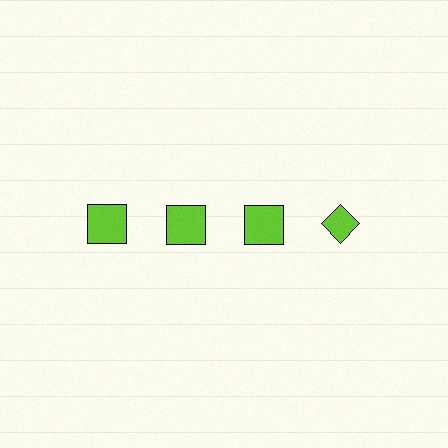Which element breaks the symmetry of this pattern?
The lime diamond in the top row, second from right column breaks the symmetry. All other shapes are lime squares.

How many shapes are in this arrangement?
There are 4 shapes arranged in a grid pattern.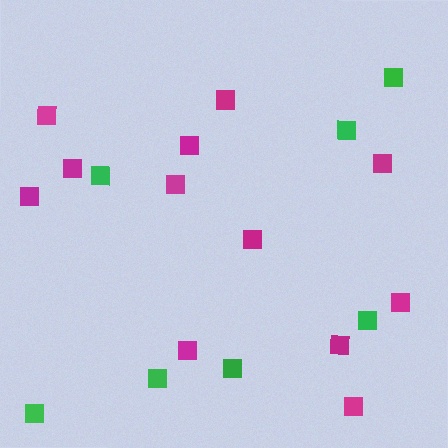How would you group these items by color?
There are 2 groups: one group of green squares (7) and one group of magenta squares (12).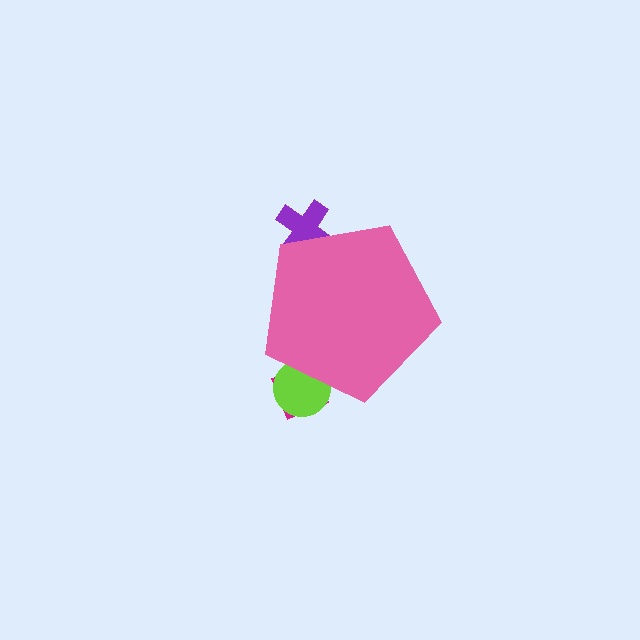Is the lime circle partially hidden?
Yes, the lime circle is partially hidden behind the pink pentagon.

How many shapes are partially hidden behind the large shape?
3 shapes are partially hidden.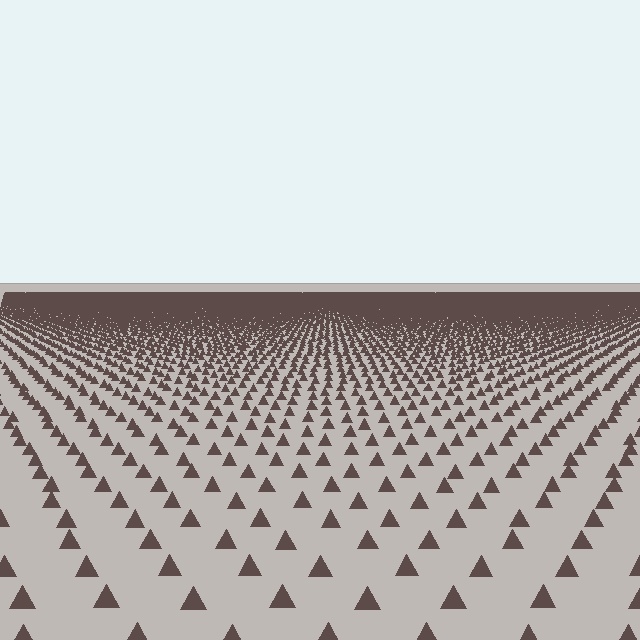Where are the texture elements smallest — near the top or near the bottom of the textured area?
Near the top.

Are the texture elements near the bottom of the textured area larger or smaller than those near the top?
Larger. Near the bottom, elements are closer to the viewer and appear at a bigger on-screen size.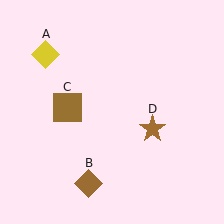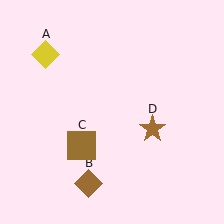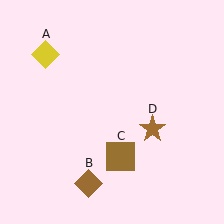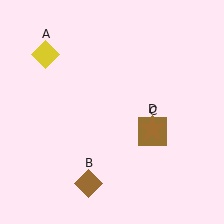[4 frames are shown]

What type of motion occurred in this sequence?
The brown square (object C) rotated counterclockwise around the center of the scene.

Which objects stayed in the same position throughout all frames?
Yellow diamond (object A) and brown diamond (object B) and brown star (object D) remained stationary.